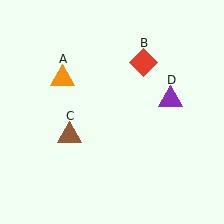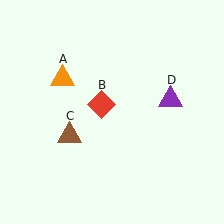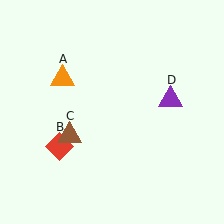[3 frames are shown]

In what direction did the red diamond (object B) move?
The red diamond (object B) moved down and to the left.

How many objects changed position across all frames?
1 object changed position: red diamond (object B).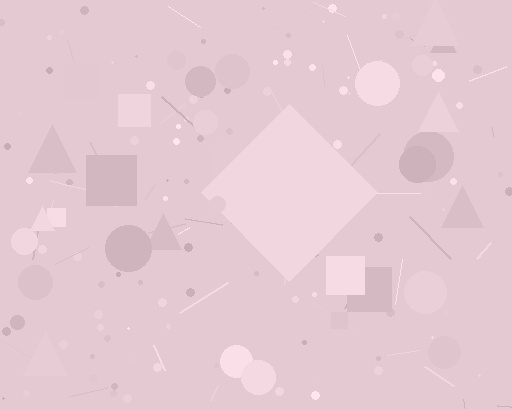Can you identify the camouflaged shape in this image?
The camouflaged shape is a diamond.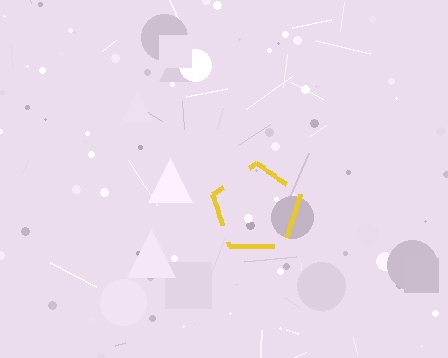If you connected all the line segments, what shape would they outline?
They would outline a pentagon.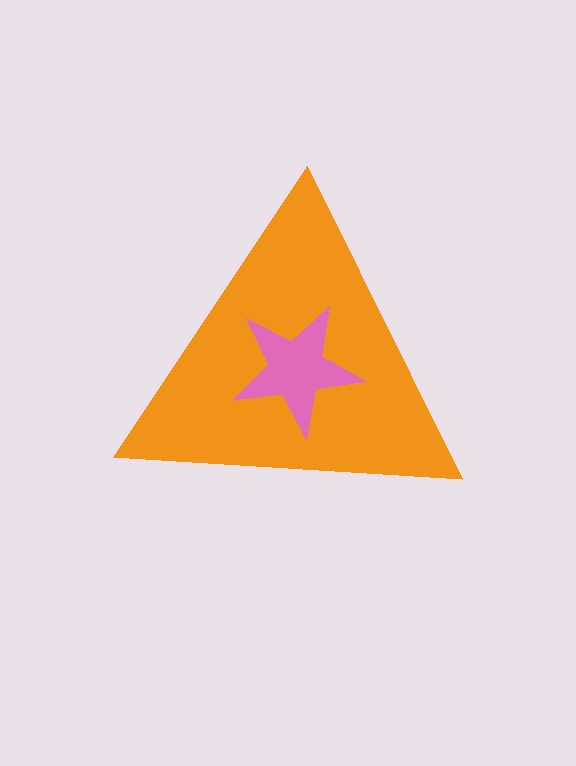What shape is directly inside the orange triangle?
The pink star.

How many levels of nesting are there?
2.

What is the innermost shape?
The pink star.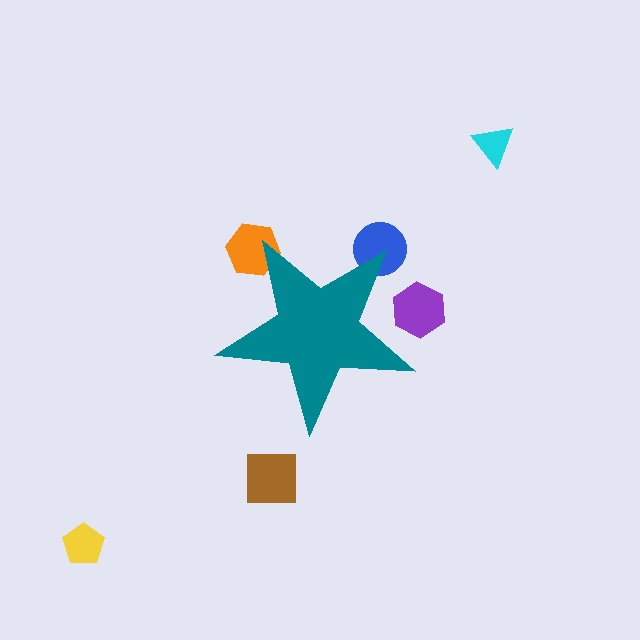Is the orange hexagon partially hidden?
Yes, the orange hexagon is partially hidden behind the teal star.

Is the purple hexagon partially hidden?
Yes, the purple hexagon is partially hidden behind the teal star.